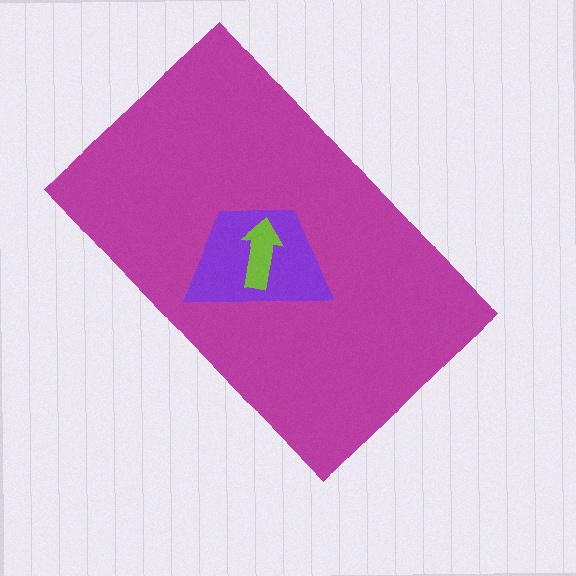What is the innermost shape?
The lime arrow.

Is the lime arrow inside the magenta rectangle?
Yes.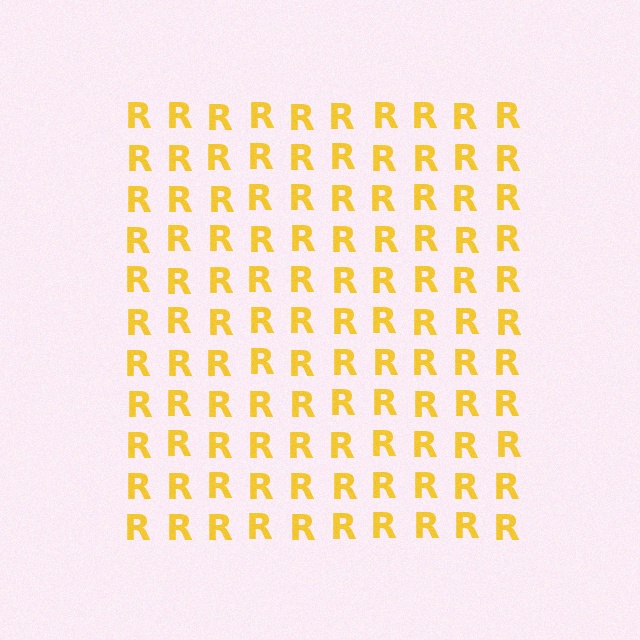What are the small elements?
The small elements are letter R's.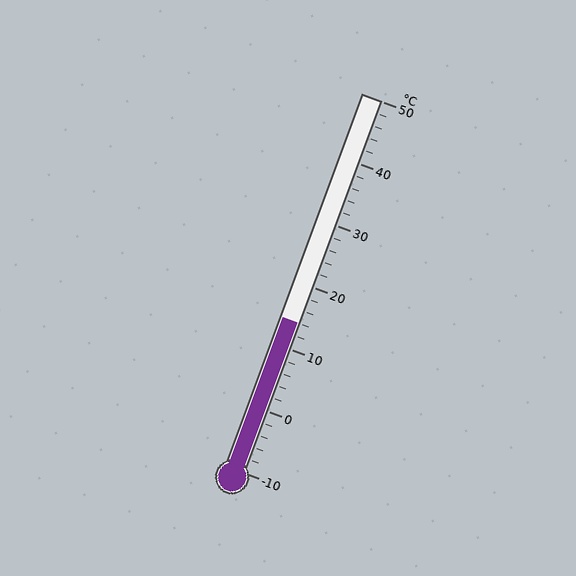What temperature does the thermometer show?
The thermometer shows approximately 14°C.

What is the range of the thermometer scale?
The thermometer scale ranges from -10°C to 50°C.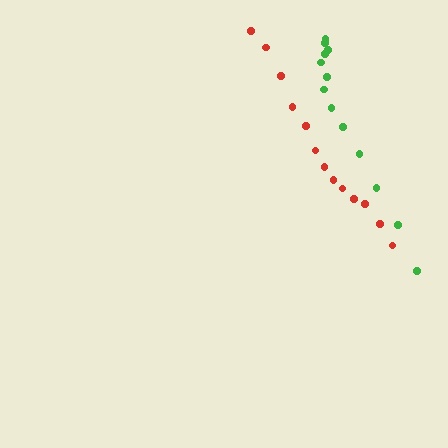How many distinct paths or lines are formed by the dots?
There are 2 distinct paths.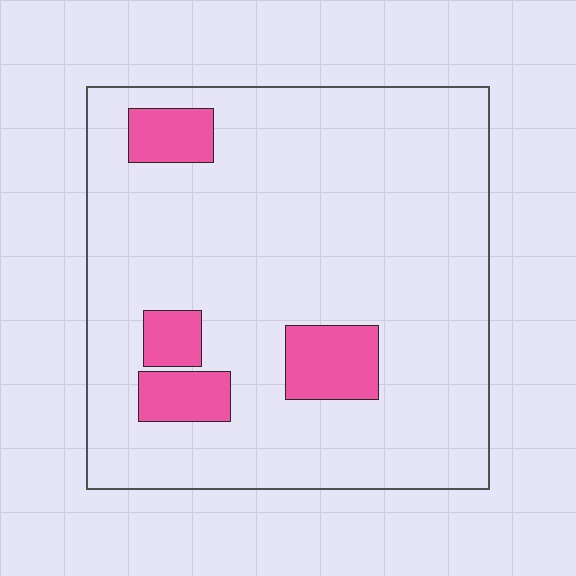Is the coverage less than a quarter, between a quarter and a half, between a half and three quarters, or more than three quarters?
Less than a quarter.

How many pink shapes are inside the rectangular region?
4.